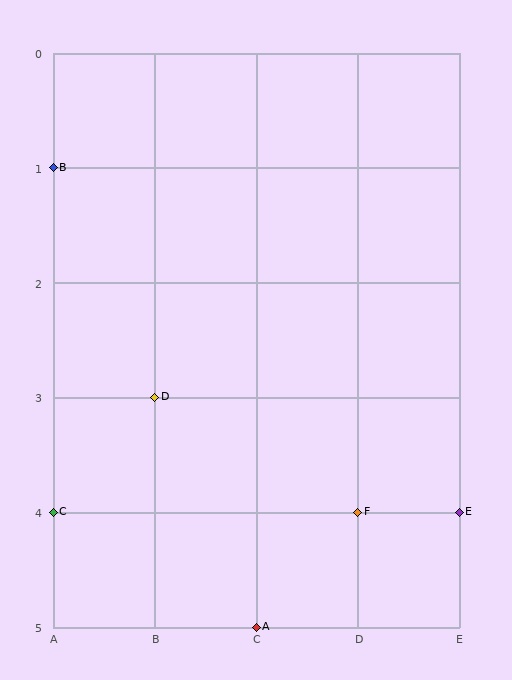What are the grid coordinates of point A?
Point A is at grid coordinates (C, 5).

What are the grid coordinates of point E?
Point E is at grid coordinates (E, 4).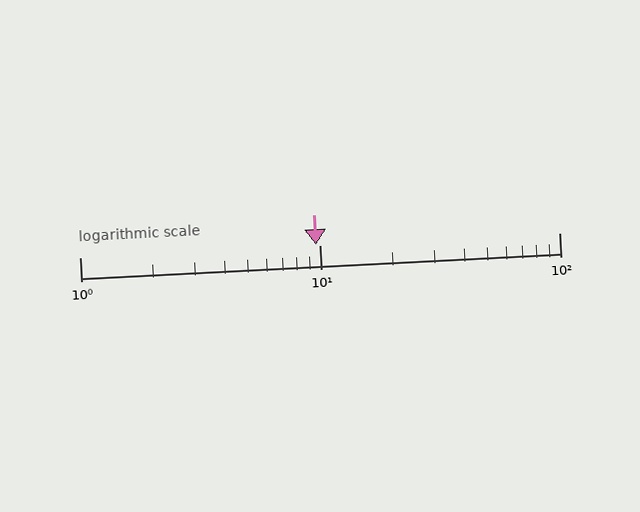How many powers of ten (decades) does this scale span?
The scale spans 2 decades, from 1 to 100.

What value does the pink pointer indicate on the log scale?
The pointer indicates approximately 9.7.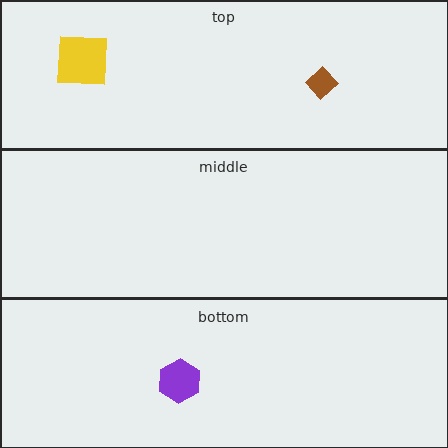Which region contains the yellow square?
The top region.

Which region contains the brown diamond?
The top region.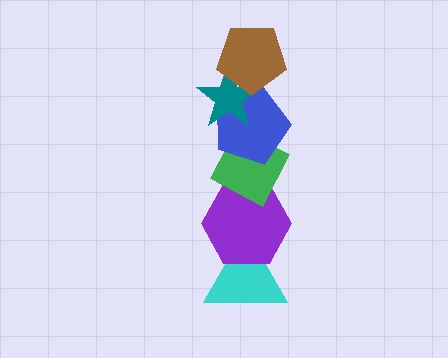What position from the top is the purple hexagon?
The purple hexagon is 5th from the top.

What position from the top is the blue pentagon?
The blue pentagon is 3rd from the top.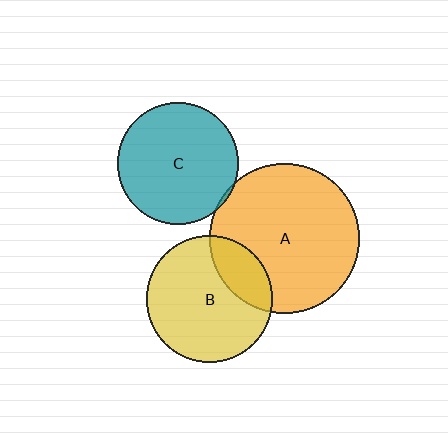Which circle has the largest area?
Circle A (orange).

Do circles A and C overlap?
Yes.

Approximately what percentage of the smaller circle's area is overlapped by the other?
Approximately 5%.